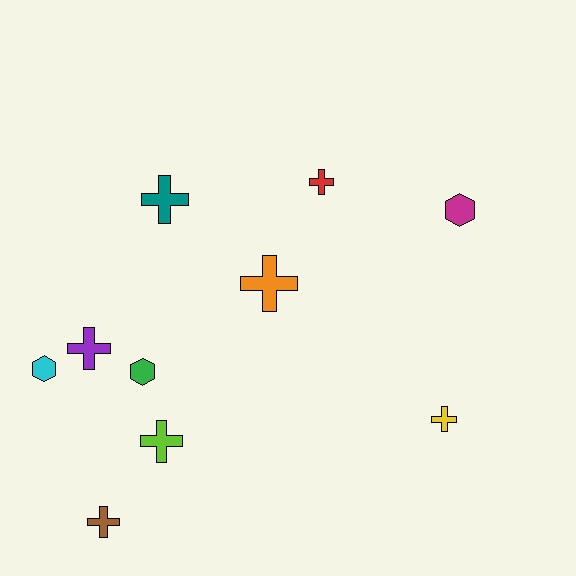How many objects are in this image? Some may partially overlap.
There are 10 objects.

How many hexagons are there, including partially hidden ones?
There are 3 hexagons.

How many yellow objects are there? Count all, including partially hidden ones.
There is 1 yellow object.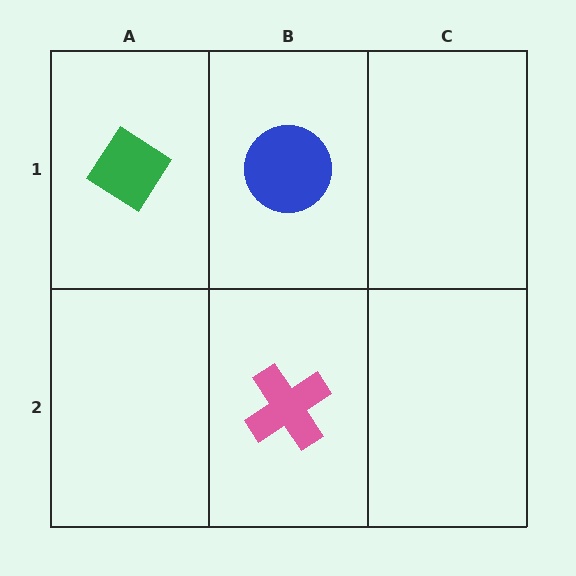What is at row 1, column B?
A blue circle.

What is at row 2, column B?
A pink cross.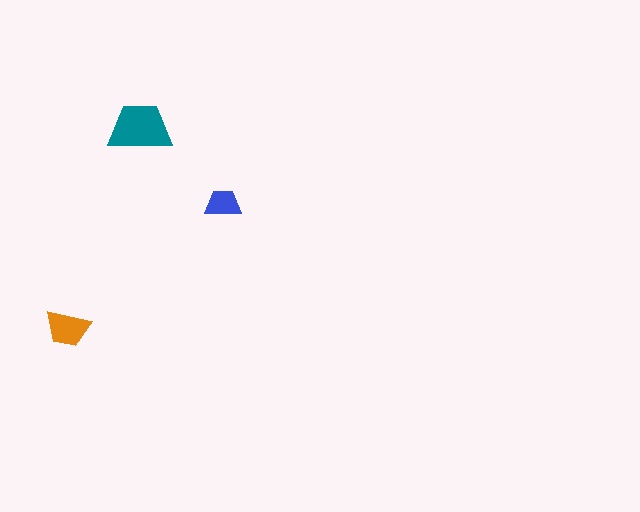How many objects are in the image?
There are 3 objects in the image.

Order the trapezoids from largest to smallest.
the teal one, the orange one, the blue one.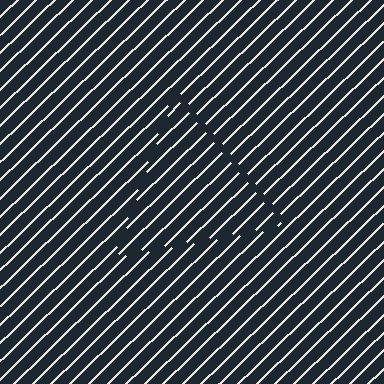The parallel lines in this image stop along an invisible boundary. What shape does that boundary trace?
An illusory triangle. The interior of the shape contains the same grating, shifted by half a period — the contour is defined by the phase discontinuity where line-ends from the inner and outer gratings abut.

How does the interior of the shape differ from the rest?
The interior of the shape contains the same grating, shifted by half a period — the contour is defined by the phase discontinuity where line-ends from the inner and outer gratings abut.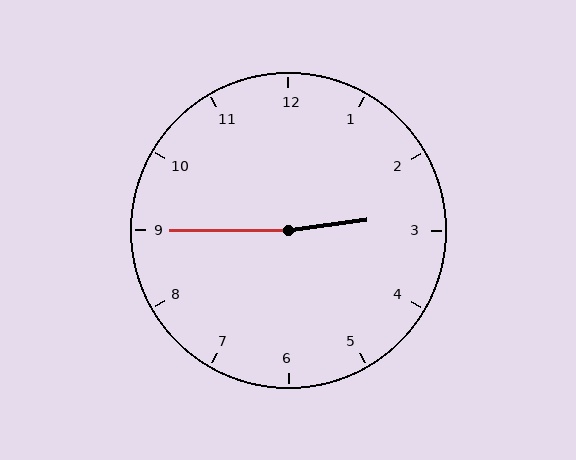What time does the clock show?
2:45.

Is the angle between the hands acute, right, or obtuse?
It is obtuse.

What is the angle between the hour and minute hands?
Approximately 172 degrees.